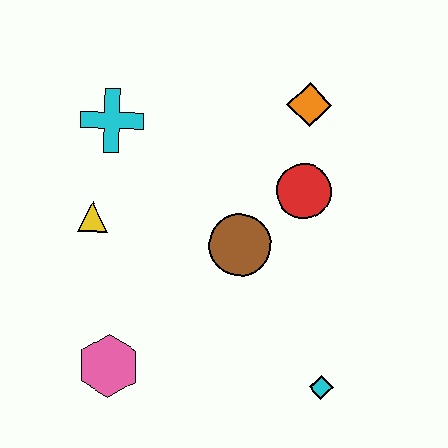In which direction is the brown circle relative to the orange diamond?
The brown circle is below the orange diamond.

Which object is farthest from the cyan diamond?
The cyan cross is farthest from the cyan diamond.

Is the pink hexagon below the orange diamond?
Yes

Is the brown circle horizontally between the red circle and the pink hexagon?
Yes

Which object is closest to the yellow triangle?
The cyan cross is closest to the yellow triangle.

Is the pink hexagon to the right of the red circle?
No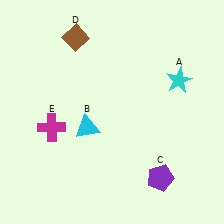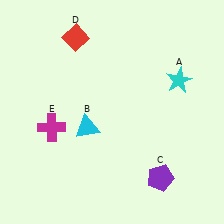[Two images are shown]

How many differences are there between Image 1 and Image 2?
There is 1 difference between the two images.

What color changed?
The diamond (D) changed from brown in Image 1 to red in Image 2.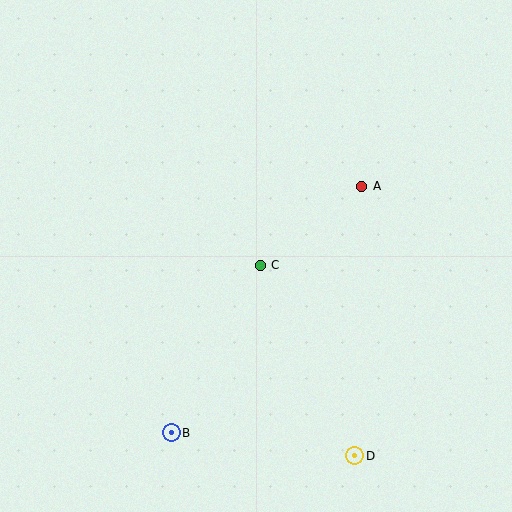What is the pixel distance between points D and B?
The distance between D and B is 185 pixels.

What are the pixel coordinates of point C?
Point C is at (260, 265).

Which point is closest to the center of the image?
Point C at (260, 265) is closest to the center.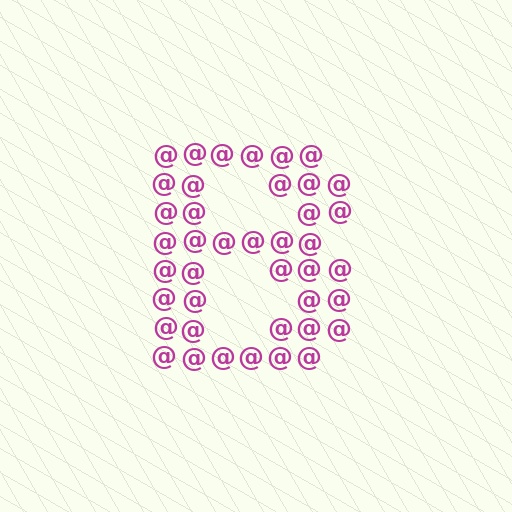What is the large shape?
The large shape is the letter B.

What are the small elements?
The small elements are at signs.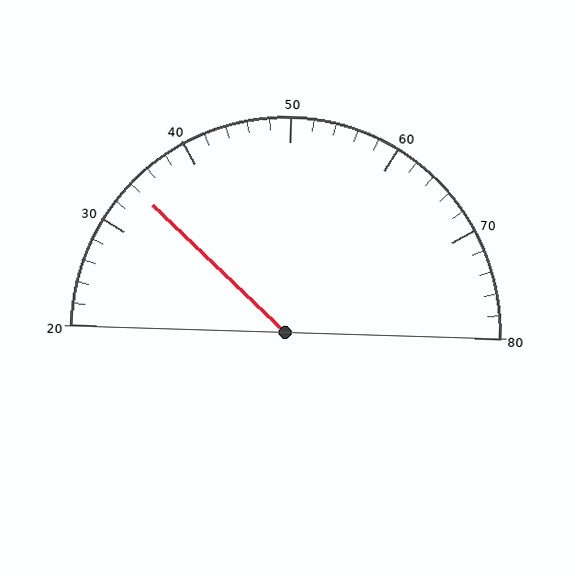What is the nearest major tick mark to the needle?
The nearest major tick mark is 30.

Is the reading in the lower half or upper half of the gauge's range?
The reading is in the lower half of the range (20 to 80).